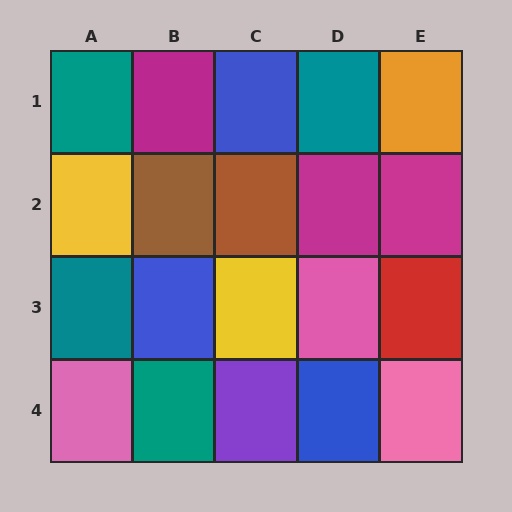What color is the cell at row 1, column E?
Orange.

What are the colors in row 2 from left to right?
Yellow, brown, brown, magenta, magenta.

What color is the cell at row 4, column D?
Blue.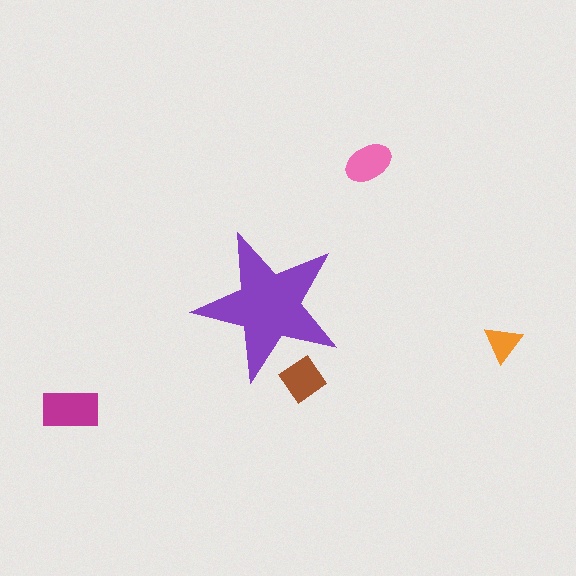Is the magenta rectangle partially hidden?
No, the magenta rectangle is fully visible.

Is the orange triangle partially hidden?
No, the orange triangle is fully visible.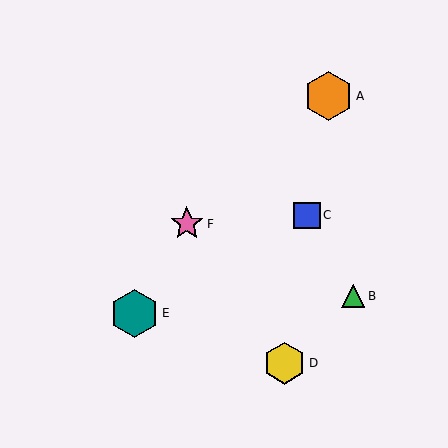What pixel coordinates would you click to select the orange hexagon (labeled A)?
Click at (328, 96) to select the orange hexagon A.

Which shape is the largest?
The teal hexagon (labeled E) is the largest.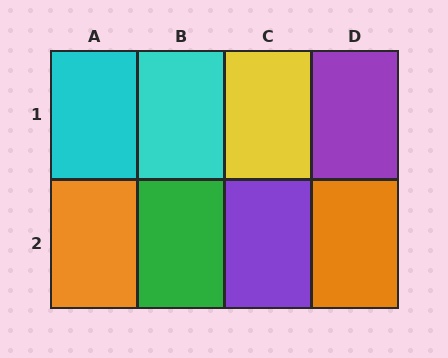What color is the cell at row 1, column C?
Yellow.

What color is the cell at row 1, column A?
Cyan.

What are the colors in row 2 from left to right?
Orange, green, purple, orange.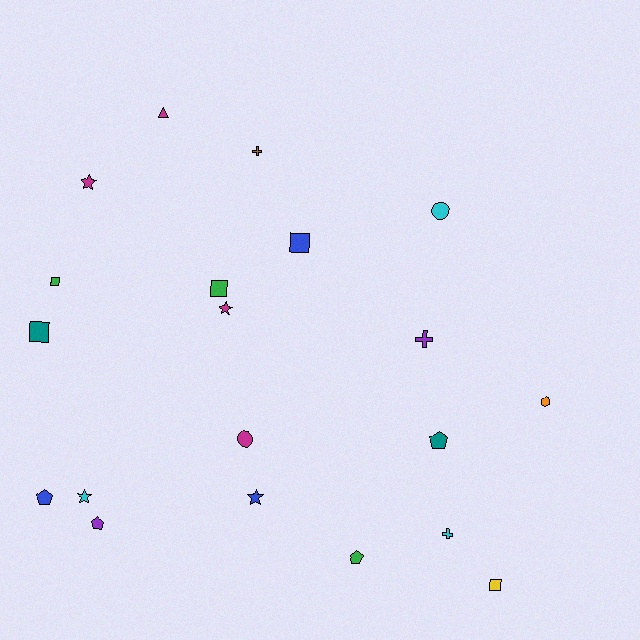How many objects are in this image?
There are 20 objects.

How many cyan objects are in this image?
There are 3 cyan objects.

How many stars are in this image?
There are 4 stars.